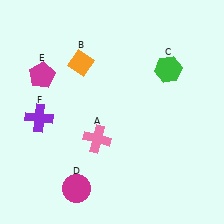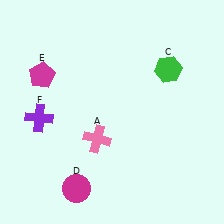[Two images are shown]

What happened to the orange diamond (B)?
The orange diamond (B) was removed in Image 2. It was in the top-left area of Image 1.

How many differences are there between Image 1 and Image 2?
There is 1 difference between the two images.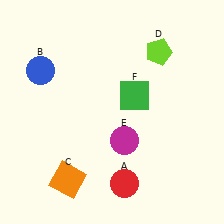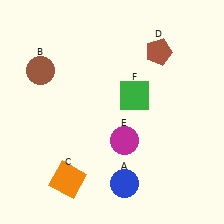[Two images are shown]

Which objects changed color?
A changed from red to blue. B changed from blue to brown. D changed from lime to brown.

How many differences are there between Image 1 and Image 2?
There are 3 differences between the two images.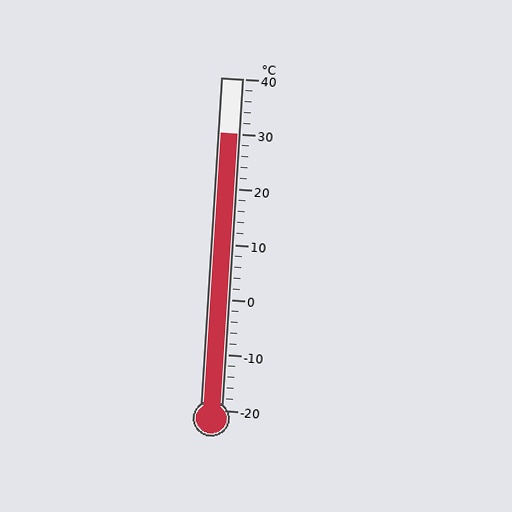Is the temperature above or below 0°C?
The temperature is above 0°C.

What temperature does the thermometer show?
The thermometer shows approximately 30°C.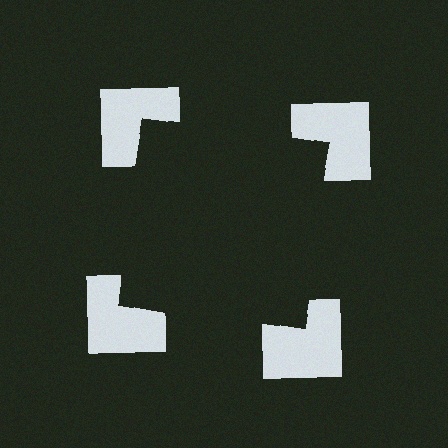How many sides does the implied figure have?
4 sides.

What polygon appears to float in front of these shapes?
An illusory square — its edges are inferred from the aligned wedge cuts in the notched squares, not physically drawn.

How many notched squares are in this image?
There are 4 — one at each vertex of the illusory square.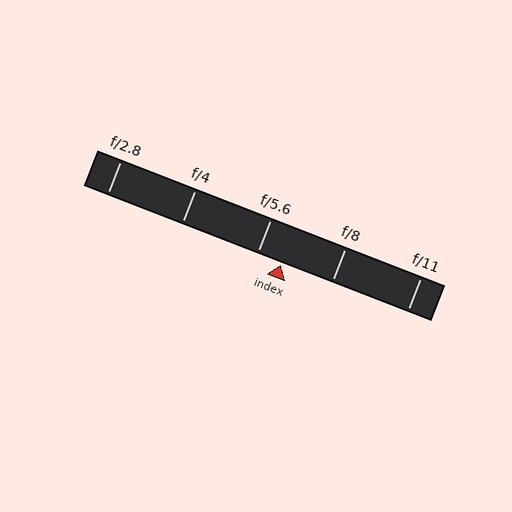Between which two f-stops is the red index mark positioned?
The index mark is between f/5.6 and f/8.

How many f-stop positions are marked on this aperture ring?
There are 5 f-stop positions marked.